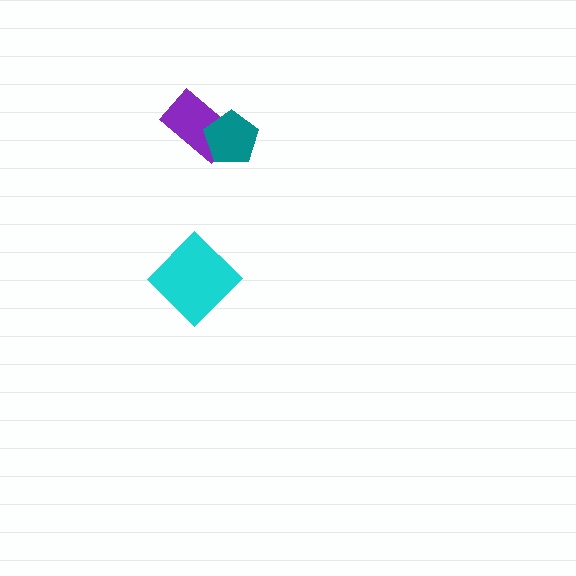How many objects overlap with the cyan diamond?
0 objects overlap with the cyan diamond.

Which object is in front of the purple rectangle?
The teal pentagon is in front of the purple rectangle.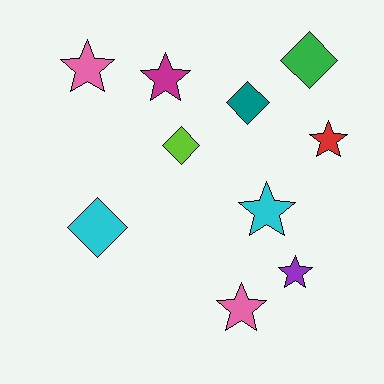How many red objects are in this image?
There is 1 red object.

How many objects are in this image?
There are 10 objects.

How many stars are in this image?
There are 6 stars.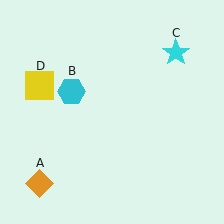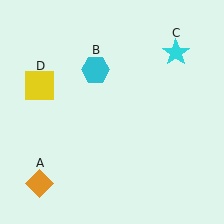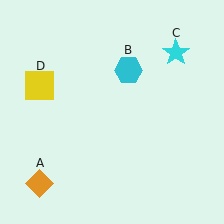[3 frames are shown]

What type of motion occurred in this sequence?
The cyan hexagon (object B) rotated clockwise around the center of the scene.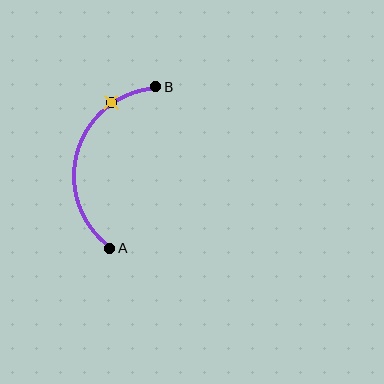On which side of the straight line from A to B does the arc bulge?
The arc bulges to the left of the straight line connecting A and B.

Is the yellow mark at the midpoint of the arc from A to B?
No. The yellow mark lies on the arc but is closer to endpoint B. The arc midpoint would be at the point on the curve equidistant along the arc from both A and B.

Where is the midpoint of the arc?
The arc midpoint is the point on the curve farthest from the straight line joining A and B. It sits to the left of that line.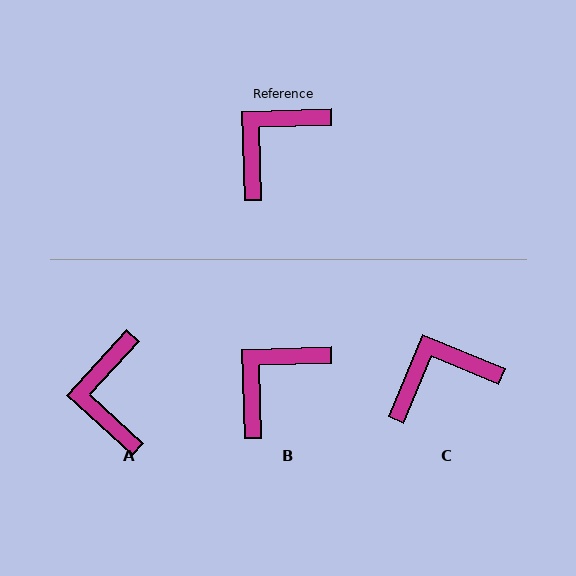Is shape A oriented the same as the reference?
No, it is off by about 45 degrees.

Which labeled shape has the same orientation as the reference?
B.